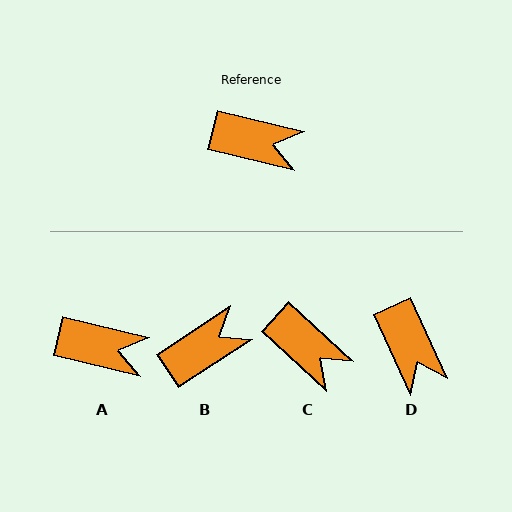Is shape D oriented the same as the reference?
No, it is off by about 52 degrees.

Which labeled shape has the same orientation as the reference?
A.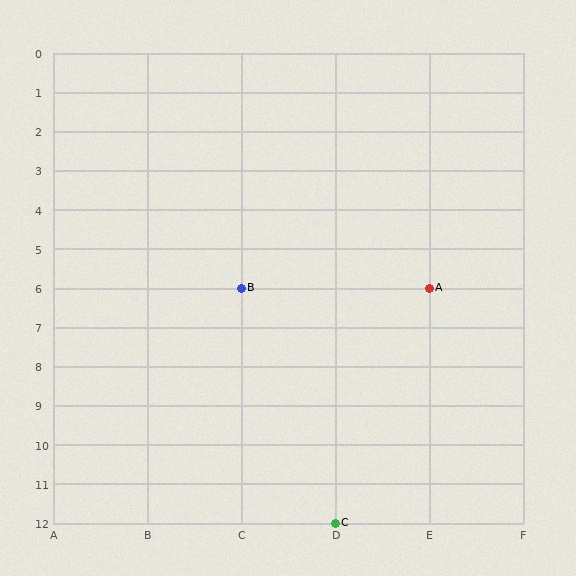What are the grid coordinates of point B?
Point B is at grid coordinates (C, 6).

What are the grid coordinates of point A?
Point A is at grid coordinates (E, 6).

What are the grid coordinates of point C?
Point C is at grid coordinates (D, 12).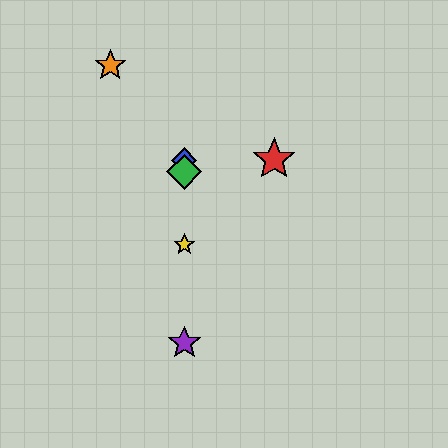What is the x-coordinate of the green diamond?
The green diamond is at x≈184.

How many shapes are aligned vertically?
4 shapes (the blue diamond, the green diamond, the yellow star, the purple star) are aligned vertically.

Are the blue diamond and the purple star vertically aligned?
Yes, both are at x≈184.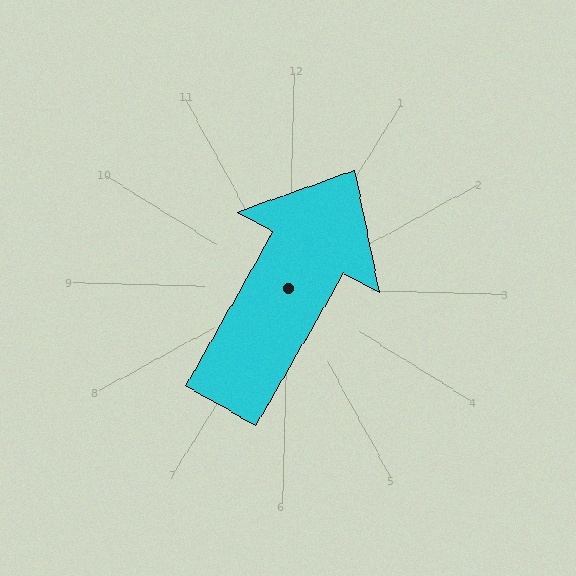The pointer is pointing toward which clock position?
Roughly 1 o'clock.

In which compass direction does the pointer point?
Northeast.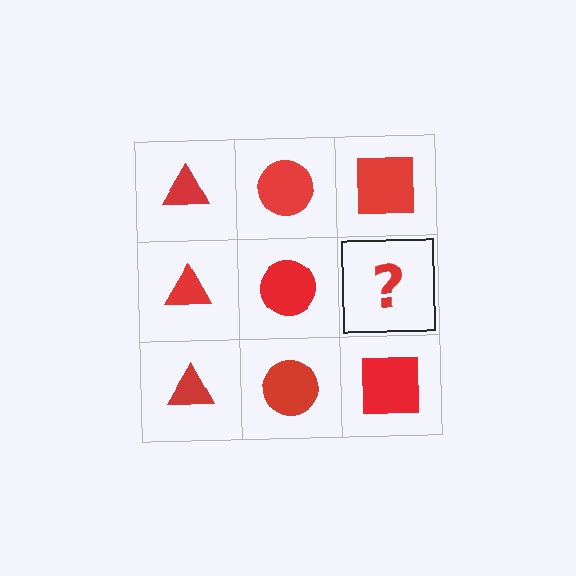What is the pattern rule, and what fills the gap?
The rule is that each column has a consistent shape. The gap should be filled with a red square.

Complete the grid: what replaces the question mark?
The question mark should be replaced with a red square.